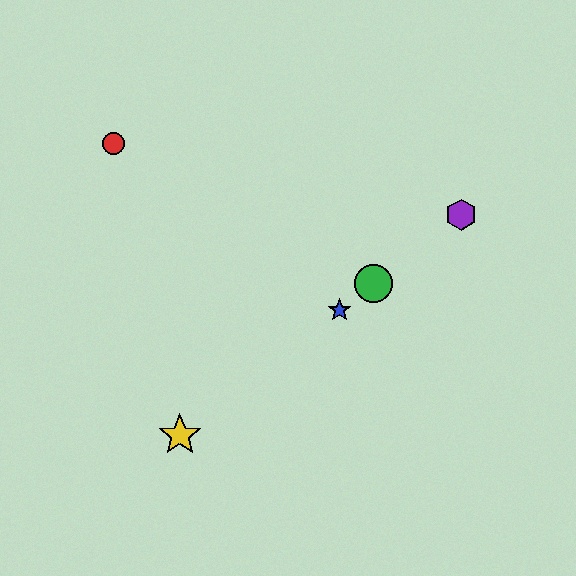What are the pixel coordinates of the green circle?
The green circle is at (373, 284).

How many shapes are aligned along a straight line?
4 shapes (the blue star, the green circle, the yellow star, the purple hexagon) are aligned along a straight line.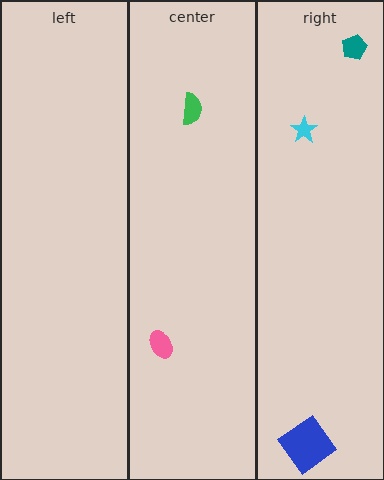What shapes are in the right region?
The cyan star, the teal pentagon, the blue diamond.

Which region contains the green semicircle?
The center region.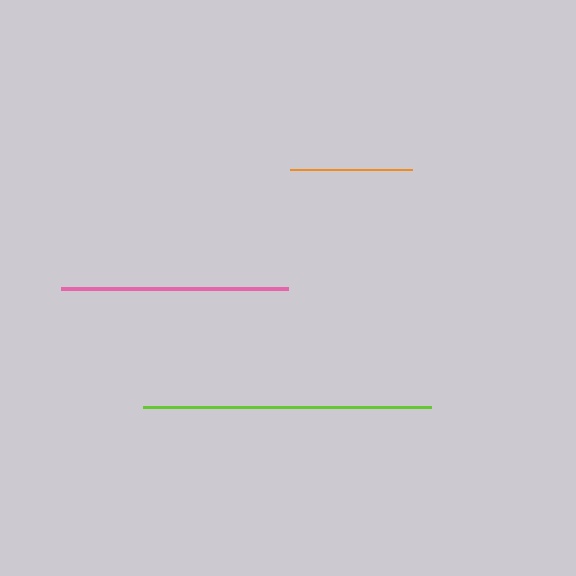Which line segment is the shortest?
The orange line is the shortest at approximately 122 pixels.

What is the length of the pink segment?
The pink segment is approximately 227 pixels long.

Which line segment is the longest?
The lime line is the longest at approximately 288 pixels.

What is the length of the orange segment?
The orange segment is approximately 122 pixels long.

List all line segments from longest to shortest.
From longest to shortest: lime, pink, orange.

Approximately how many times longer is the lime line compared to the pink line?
The lime line is approximately 1.3 times the length of the pink line.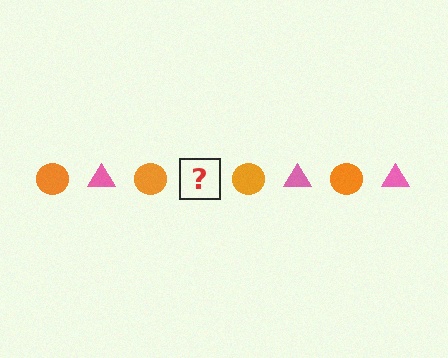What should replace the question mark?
The question mark should be replaced with a pink triangle.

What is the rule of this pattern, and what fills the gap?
The rule is that the pattern alternates between orange circle and pink triangle. The gap should be filled with a pink triangle.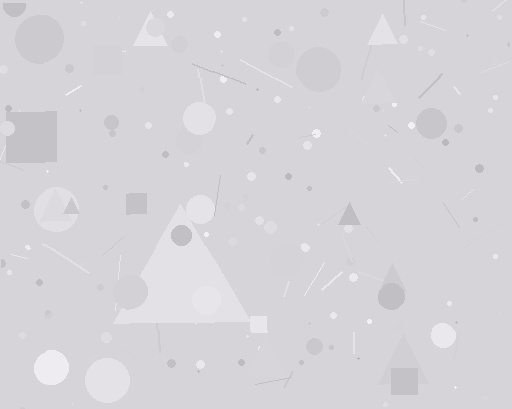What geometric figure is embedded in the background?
A triangle is embedded in the background.